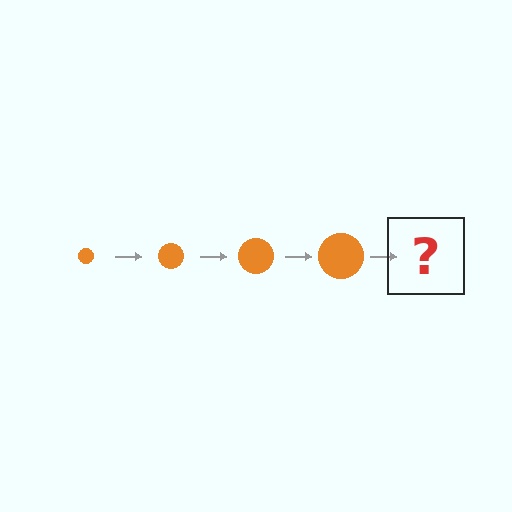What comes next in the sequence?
The next element should be an orange circle, larger than the previous one.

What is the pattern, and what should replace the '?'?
The pattern is that the circle gets progressively larger each step. The '?' should be an orange circle, larger than the previous one.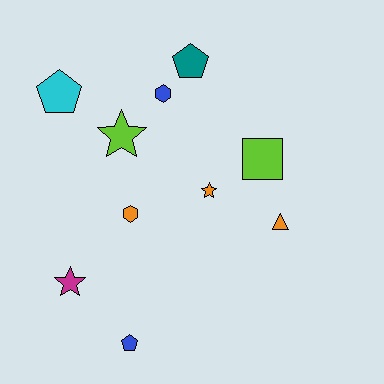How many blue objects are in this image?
There are 2 blue objects.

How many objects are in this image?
There are 10 objects.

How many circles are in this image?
There are no circles.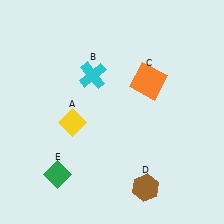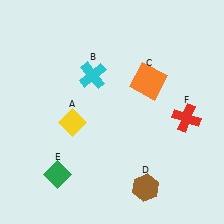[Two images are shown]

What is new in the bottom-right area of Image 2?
A red cross (F) was added in the bottom-right area of Image 2.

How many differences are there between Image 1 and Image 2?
There is 1 difference between the two images.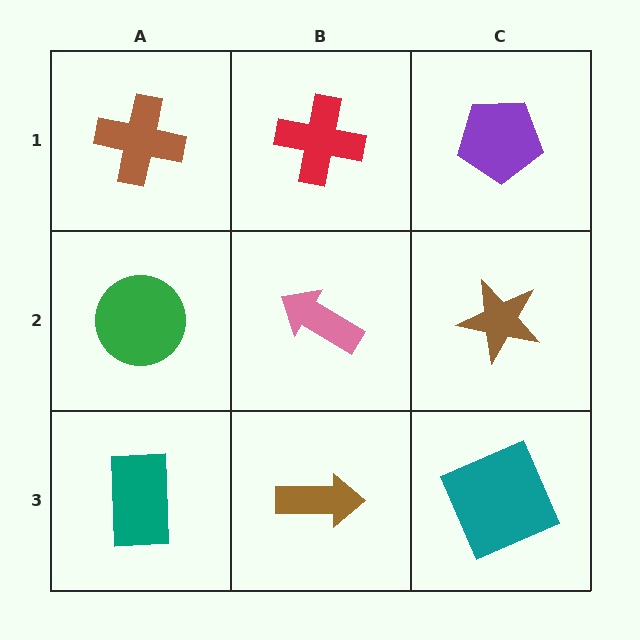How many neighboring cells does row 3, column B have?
3.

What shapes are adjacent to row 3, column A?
A green circle (row 2, column A), a brown arrow (row 3, column B).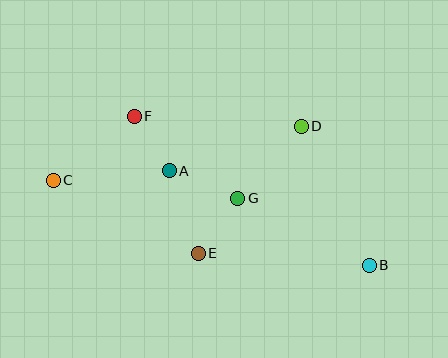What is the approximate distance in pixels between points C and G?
The distance between C and G is approximately 186 pixels.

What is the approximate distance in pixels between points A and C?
The distance between A and C is approximately 117 pixels.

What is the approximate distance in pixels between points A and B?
The distance between A and B is approximately 221 pixels.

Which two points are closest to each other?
Points A and F are closest to each other.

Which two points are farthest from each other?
Points B and C are farthest from each other.